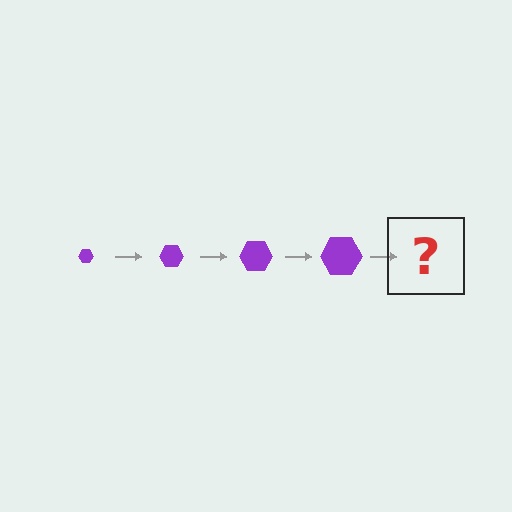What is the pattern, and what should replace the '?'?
The pattern is that the hexagon gets progressively larger each step. The '?' should be a purple hexagon, larger than the previous one.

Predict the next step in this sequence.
The next step is a purple hexagon, larger than the previous one.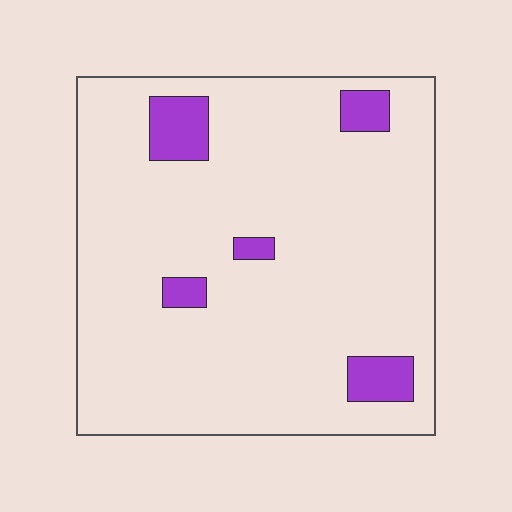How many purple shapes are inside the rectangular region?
5.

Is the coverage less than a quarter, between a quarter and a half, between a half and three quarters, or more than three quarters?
Less than a quarter.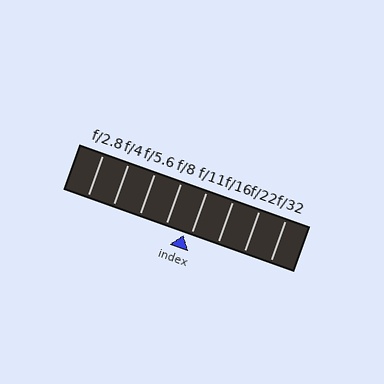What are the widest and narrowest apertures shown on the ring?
The widest aperture shown is f/2.8 and the narrowest is f/32.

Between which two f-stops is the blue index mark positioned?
The index mark is between f/8 and f/11.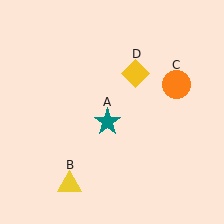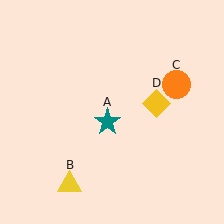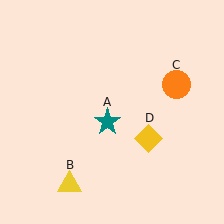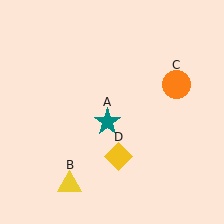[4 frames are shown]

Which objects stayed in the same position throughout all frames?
Teal star (object A) and yellow triangle (object B) and orange circle (object C) remained stationary.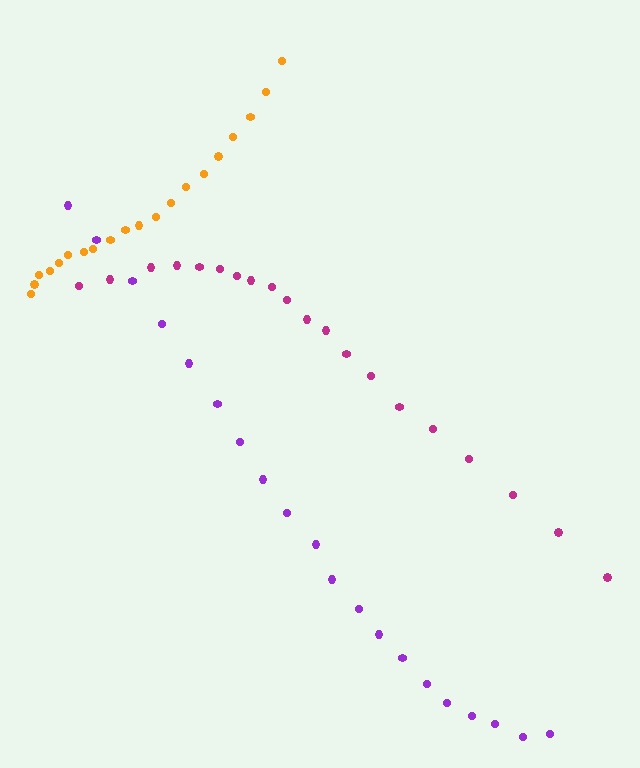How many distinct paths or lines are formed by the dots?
There are 3 distinct paths.